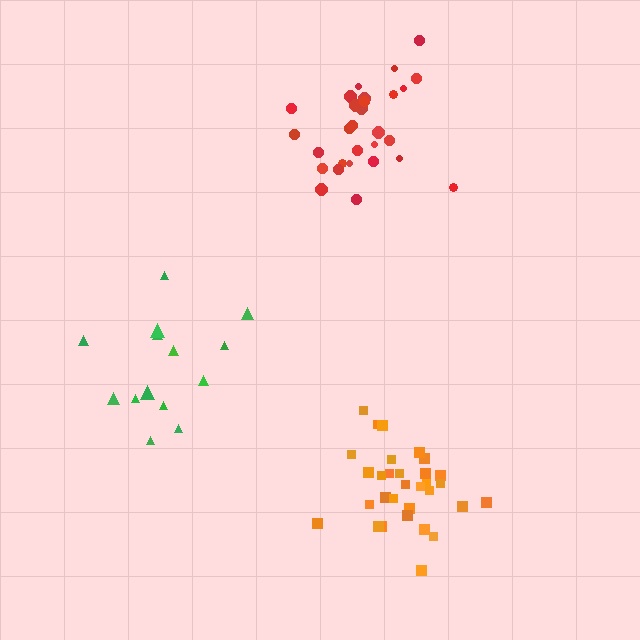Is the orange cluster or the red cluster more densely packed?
Orange.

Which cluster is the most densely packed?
Orange.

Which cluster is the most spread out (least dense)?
Green.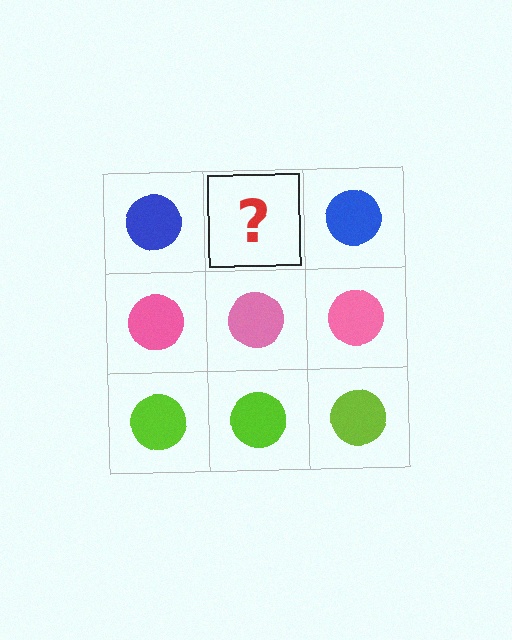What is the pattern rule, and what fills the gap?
The rule is that each row has a consistent color. The gap should be filled with a blue circle.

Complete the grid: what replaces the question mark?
The question mark should be replaced with a blue circle.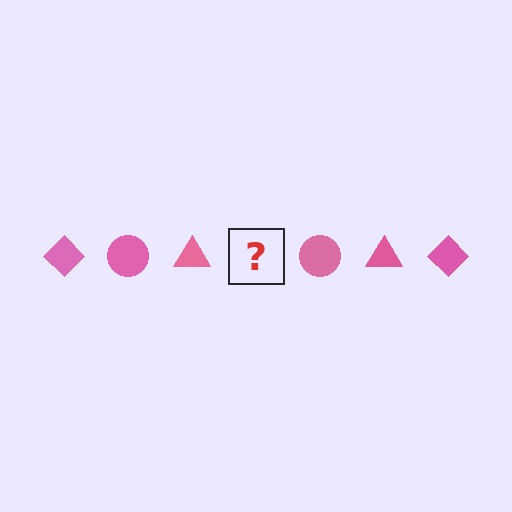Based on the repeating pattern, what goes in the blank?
The blank should be a pink diamond.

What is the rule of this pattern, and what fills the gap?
The rule is that the pattern cycles through diamond, circle, triangle shapes in pink. The gap should be filled with a pink diamond.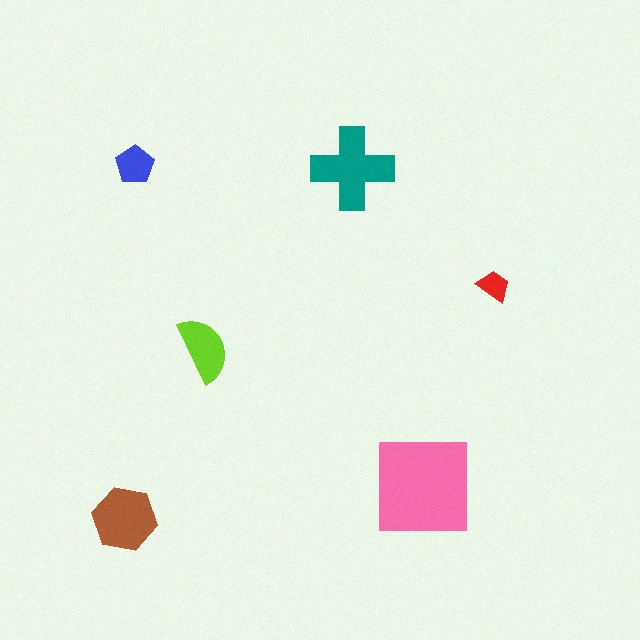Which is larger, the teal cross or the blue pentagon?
The teal cross.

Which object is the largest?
The pink square.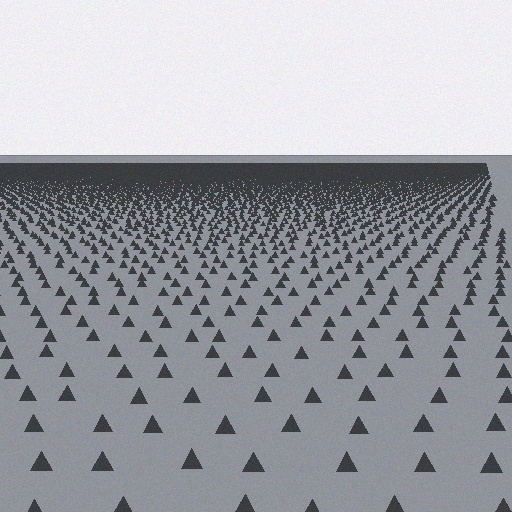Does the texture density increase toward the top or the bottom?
Density increases toward the top.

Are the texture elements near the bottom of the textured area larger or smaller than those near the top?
Larger. Near the bottom, elements are closer to the viewer and appear at a bigger on-screen size.